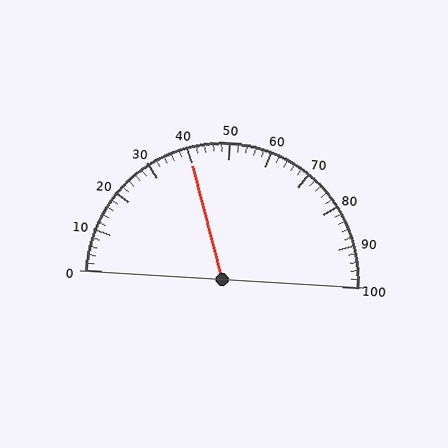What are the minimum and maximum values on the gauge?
The gauge ranges from 0 to 100.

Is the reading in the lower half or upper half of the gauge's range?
The reading is in the lower half of the range (0 to 100).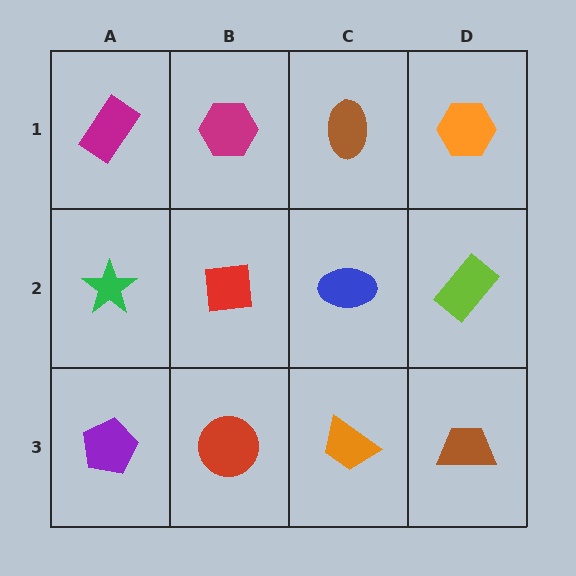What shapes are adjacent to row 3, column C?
A blue ellipse (row 2, column C), a red circle (row 3, column B), a brown trapezoid (row 3, column D).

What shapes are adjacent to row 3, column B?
A red square (row 2, column B), a purple pentagon (row 3, column A), an orange trapezoid (row 3, column C).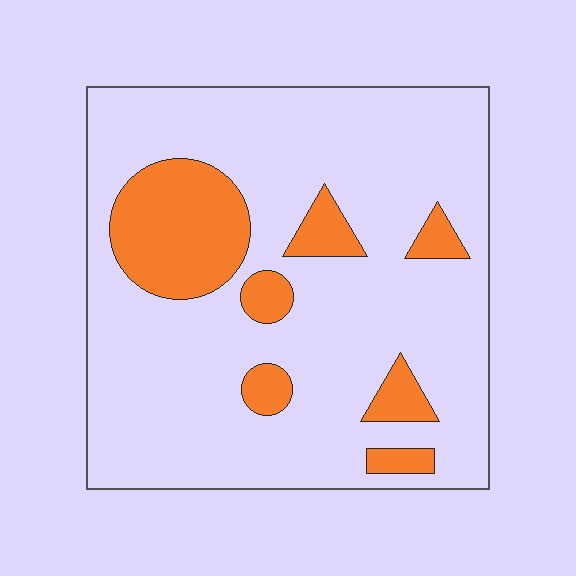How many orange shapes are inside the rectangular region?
7.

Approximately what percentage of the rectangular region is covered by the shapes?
Approximately 20%.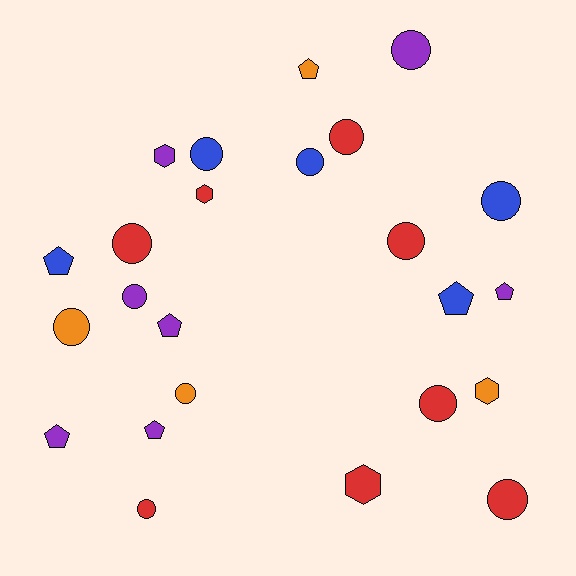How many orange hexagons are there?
There is 1 orange hexagon.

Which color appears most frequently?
Red, with 8 objects.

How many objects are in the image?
There are 24 objects.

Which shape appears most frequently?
Circle, with 13 objects.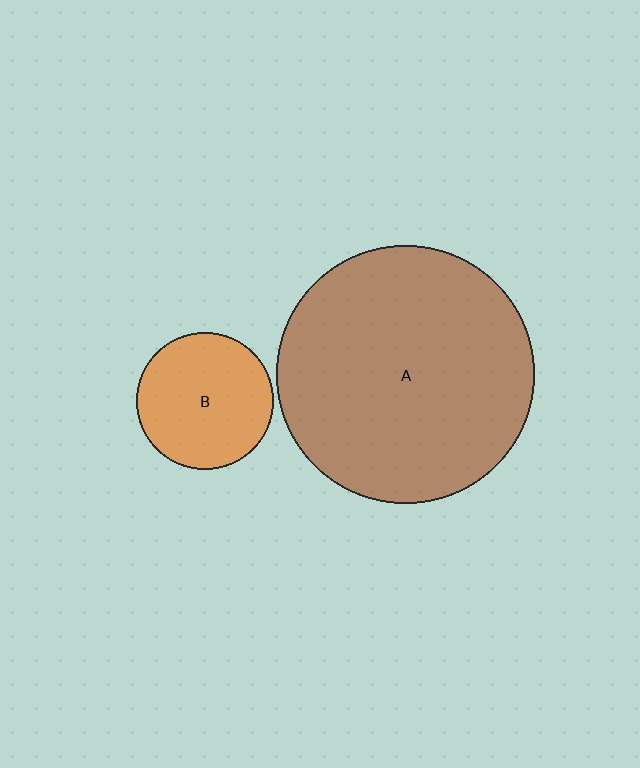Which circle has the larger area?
Circle A (brown).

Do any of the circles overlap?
No, none of the circles overlap.